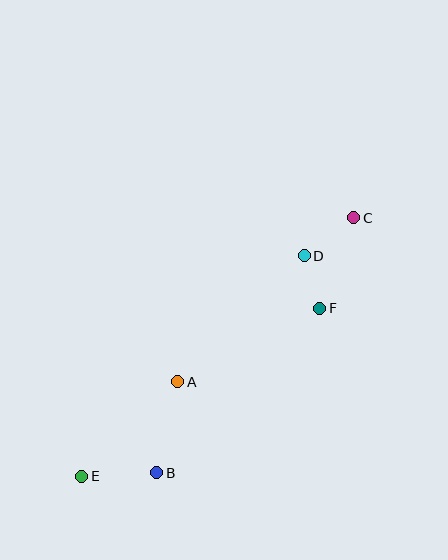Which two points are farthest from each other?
Points C and E are farthest from each other.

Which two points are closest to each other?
Points D and F are closest to each other.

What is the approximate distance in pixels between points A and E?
The distance between A and E is approximately 135 pixels.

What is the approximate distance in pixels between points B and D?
The distance between B and D is approximately 262 pixels.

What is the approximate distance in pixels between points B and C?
The distance between B and C is approximately 322 pixels.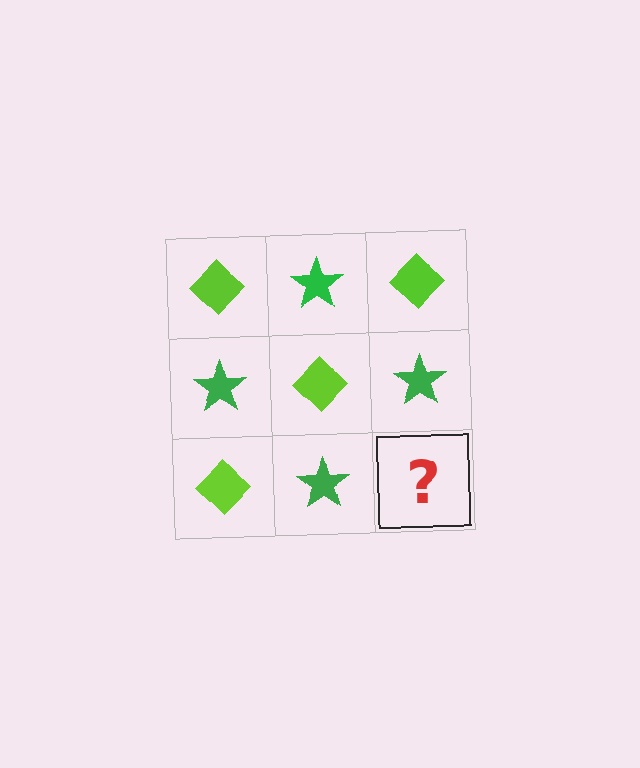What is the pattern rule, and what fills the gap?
The rule is that it alternates lime diamond and green star in a checkerboard pattern. The gap should be filled with a lime diamond.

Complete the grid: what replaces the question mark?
The question mark should be replaced with a lime diamond.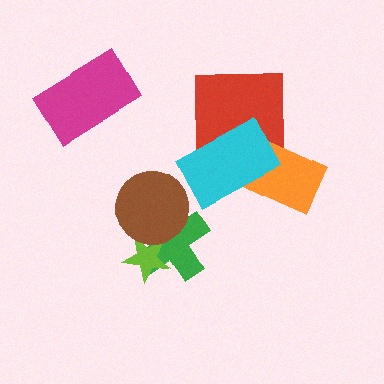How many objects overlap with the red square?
2 objects overlap with the red square.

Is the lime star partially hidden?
Yes, it is partially covered by another shape.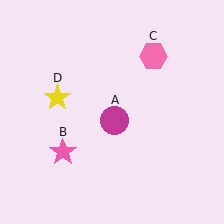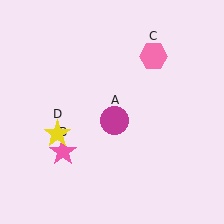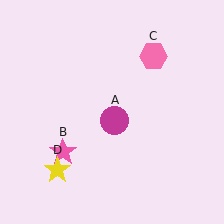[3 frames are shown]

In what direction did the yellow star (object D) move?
The yellow star (object D) moved down.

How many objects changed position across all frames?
1 object changed position: yellow star (object D).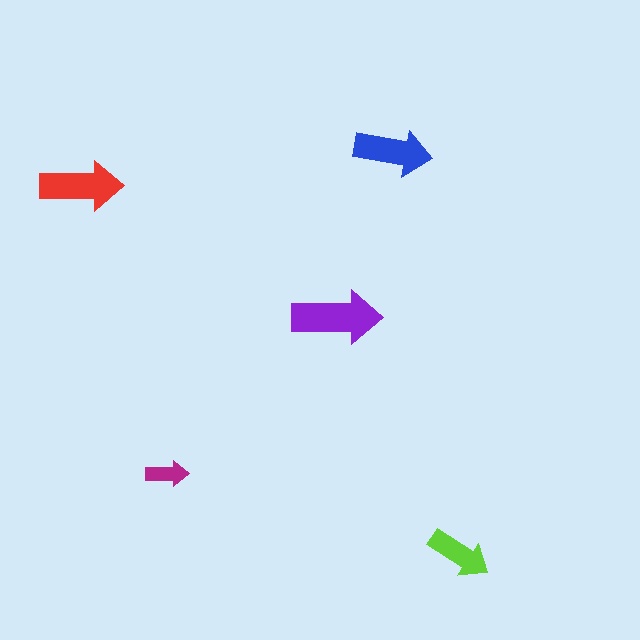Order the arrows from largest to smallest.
the purple one, the red one, the blue one, the lime one, the magenta one.